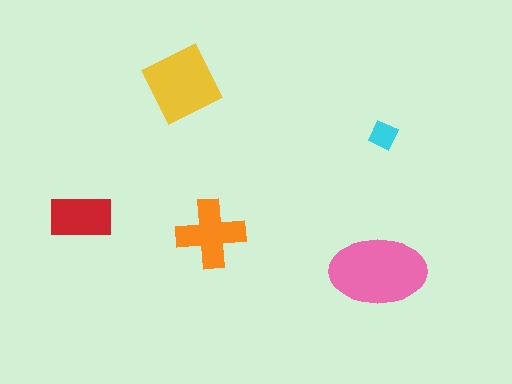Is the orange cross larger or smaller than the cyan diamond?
Larger.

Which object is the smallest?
The cyan diamond.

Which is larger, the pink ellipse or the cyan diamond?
The pink ellipse.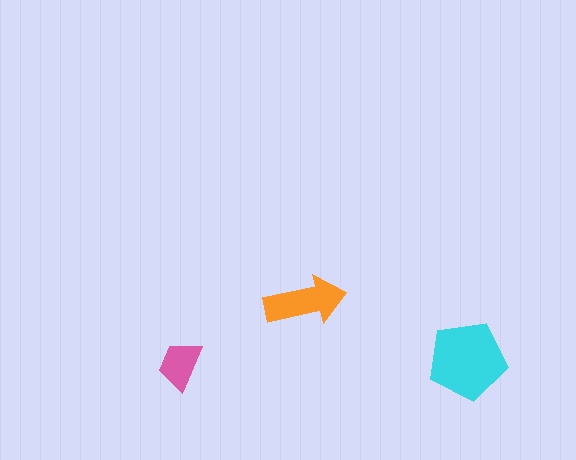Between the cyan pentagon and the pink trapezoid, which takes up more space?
The cyan pentagon.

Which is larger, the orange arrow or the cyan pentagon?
The cyan pentagon.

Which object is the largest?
The cyan pentagon.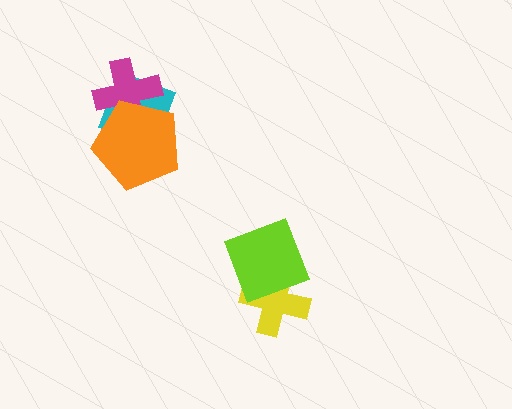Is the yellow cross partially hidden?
Yes, it is partially covered by another shape.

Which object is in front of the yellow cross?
The lime diamond is in front of the yellow cross.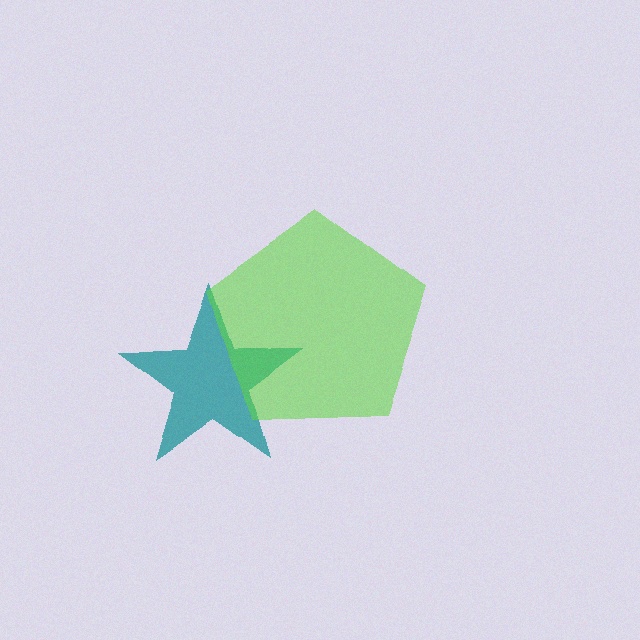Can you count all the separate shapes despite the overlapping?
Yes, there are 2 separate shapes.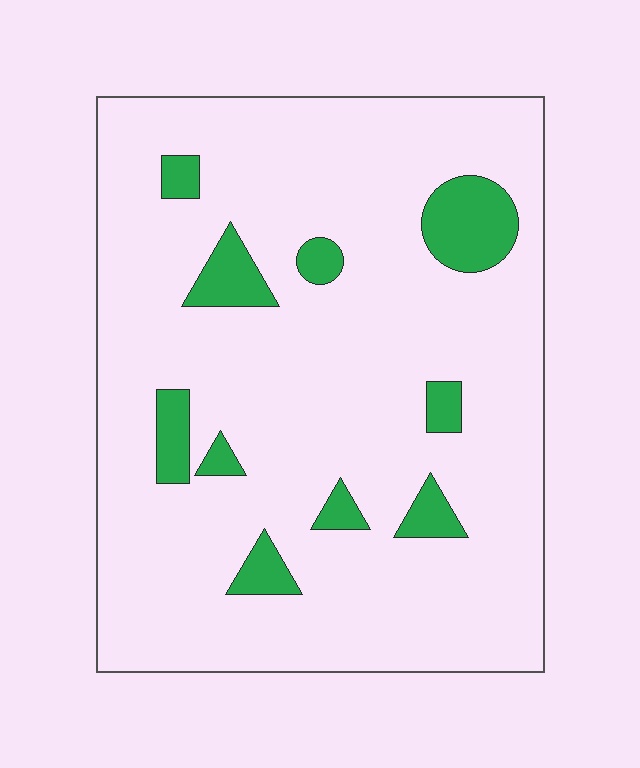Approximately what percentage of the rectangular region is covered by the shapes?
Approximately 10%.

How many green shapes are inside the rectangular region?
10.